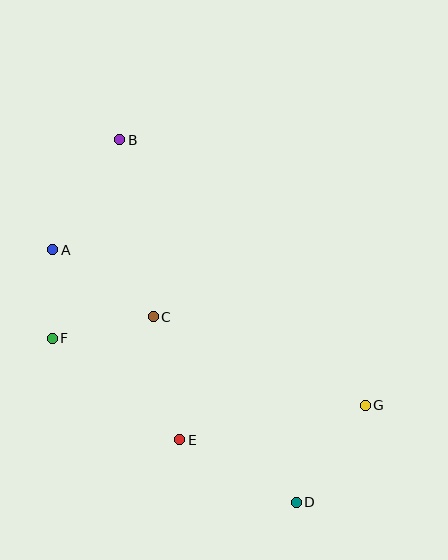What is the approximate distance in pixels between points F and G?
The distance between F and G is approximately 320 pixels.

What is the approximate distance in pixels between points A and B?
The distance between A and B is approximately 129 pixels.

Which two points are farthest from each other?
Points B and D are farthest from each other.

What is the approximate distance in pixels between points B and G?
The distance between B and G is approximately 362 pixels.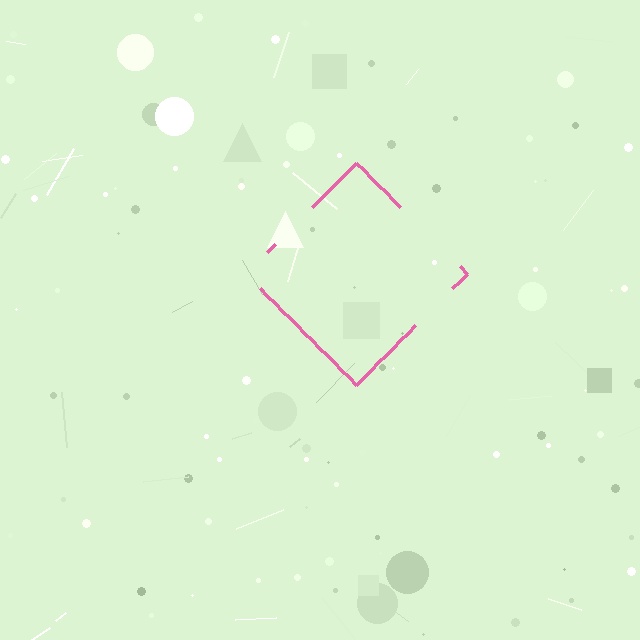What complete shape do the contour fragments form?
The contour fragments form a diamond.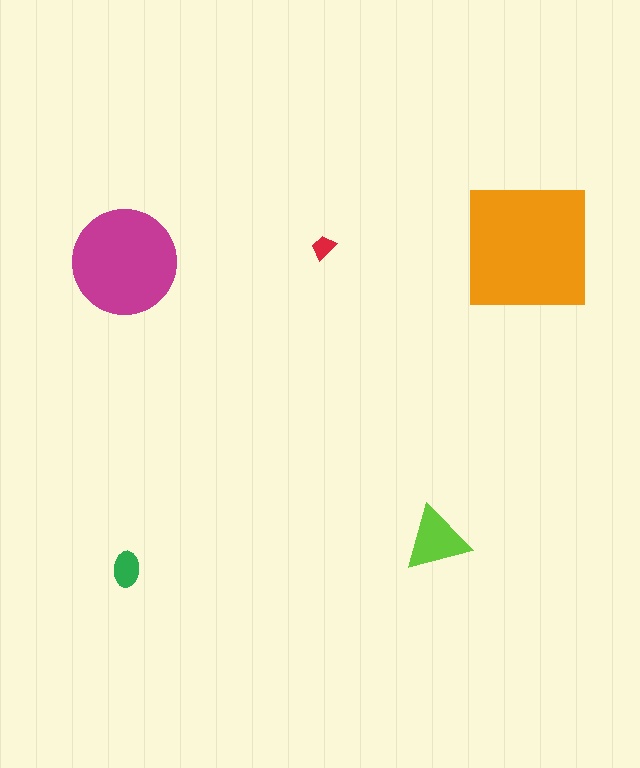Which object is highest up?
The red trapezoid is topmost.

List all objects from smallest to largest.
The red trapezoid, the green ellipse, the lime triangle, the magenta circle, the orange square.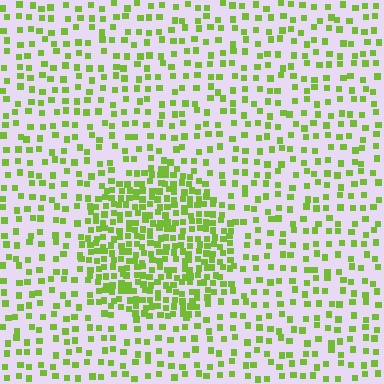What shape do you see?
I see a circle.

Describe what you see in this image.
The image contains small lime elements arranged at two different densities. A circle-shaped region is visible where the elements are more densely packed than the surrounding area.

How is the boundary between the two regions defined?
The boundary is defined by a change in element density (approximately 2.4x ratio). All elements are the same color, size, and shape.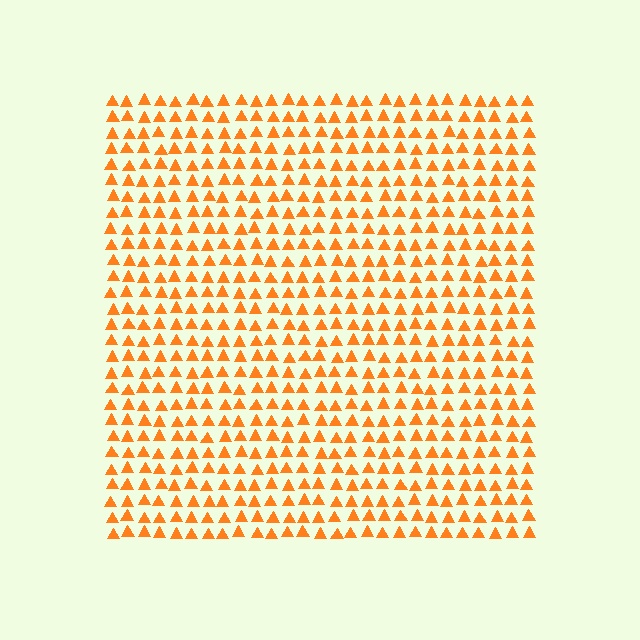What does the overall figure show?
The overall figure shows a square.